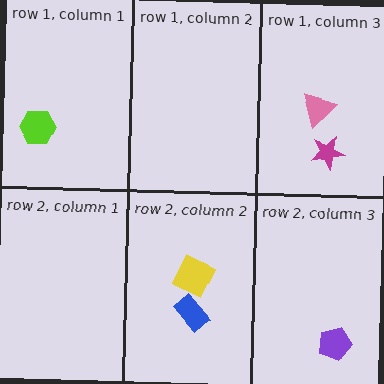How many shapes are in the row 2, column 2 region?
2.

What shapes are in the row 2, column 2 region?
The blue rectangle, the yellow square.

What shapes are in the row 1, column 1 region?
The lime hexagon.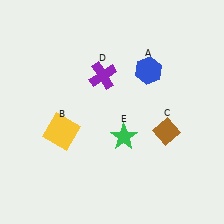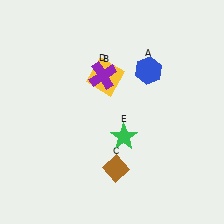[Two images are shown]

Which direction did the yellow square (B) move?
The yellow square (B) moved up.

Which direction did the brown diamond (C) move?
The brown diamond (C) moved left.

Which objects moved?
The objects that moved are: the yellow square (B), the brown diamond (C).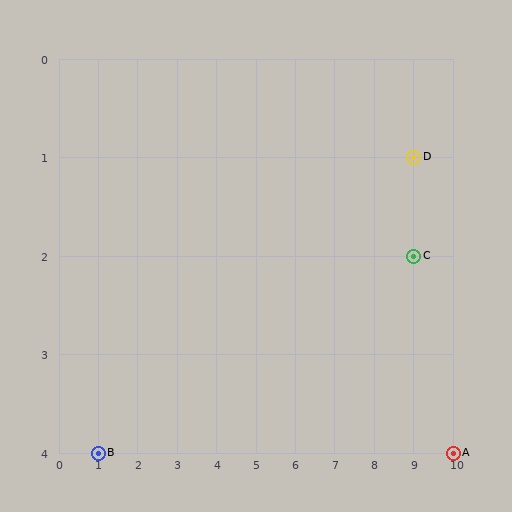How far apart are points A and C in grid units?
Points A and C are 1 column and 2 rows apart (about 2.2 grid units diagonally).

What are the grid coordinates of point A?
Point A is at grid coordinates (10, 4).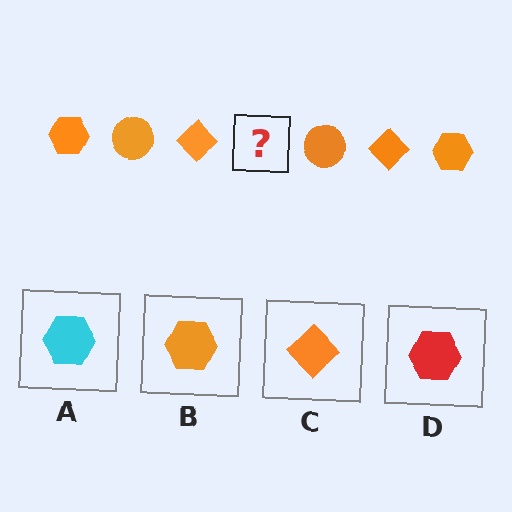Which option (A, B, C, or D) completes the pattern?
B.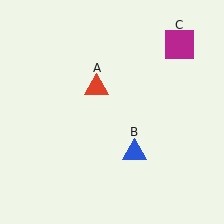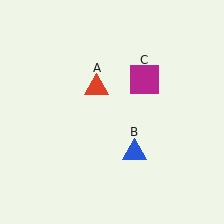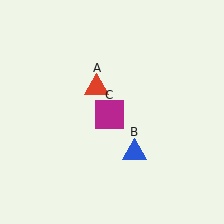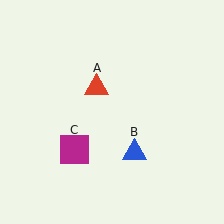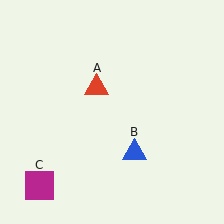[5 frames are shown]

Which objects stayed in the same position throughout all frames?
Red triangle (object A) and blue triangle (object B) remained stationary.